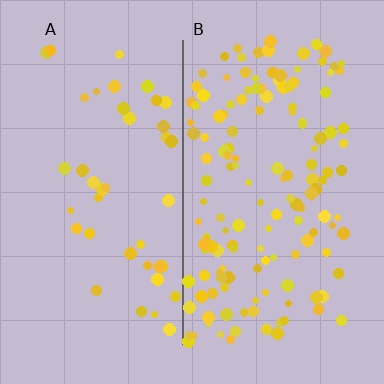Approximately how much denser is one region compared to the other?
Approximately 3.5× — region B over region A.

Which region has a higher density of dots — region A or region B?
B (the right).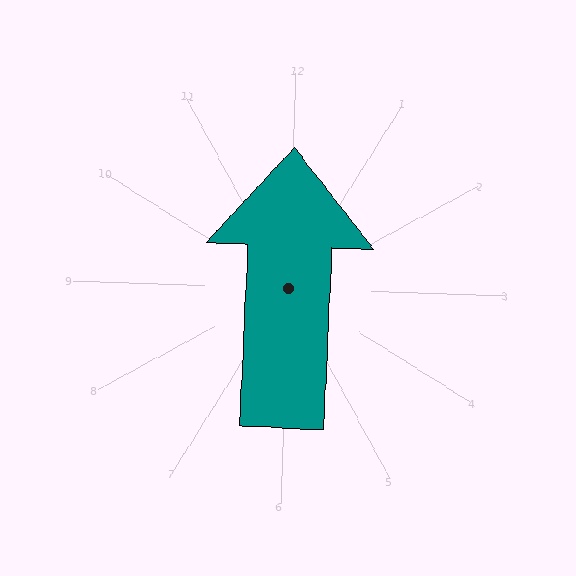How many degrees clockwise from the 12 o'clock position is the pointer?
Approximately 0 degrees.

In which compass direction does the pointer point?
North.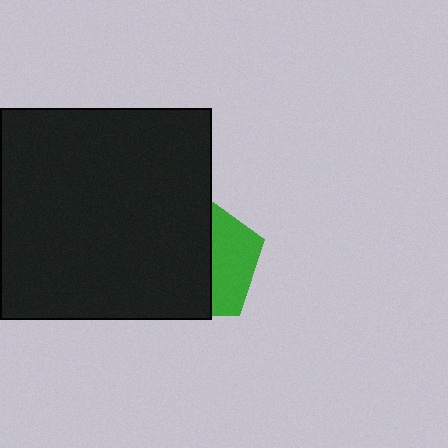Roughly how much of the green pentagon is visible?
A small part of it is visible (roughly 37%).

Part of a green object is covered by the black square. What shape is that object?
It is a pentagon.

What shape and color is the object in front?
The object in front is a black square.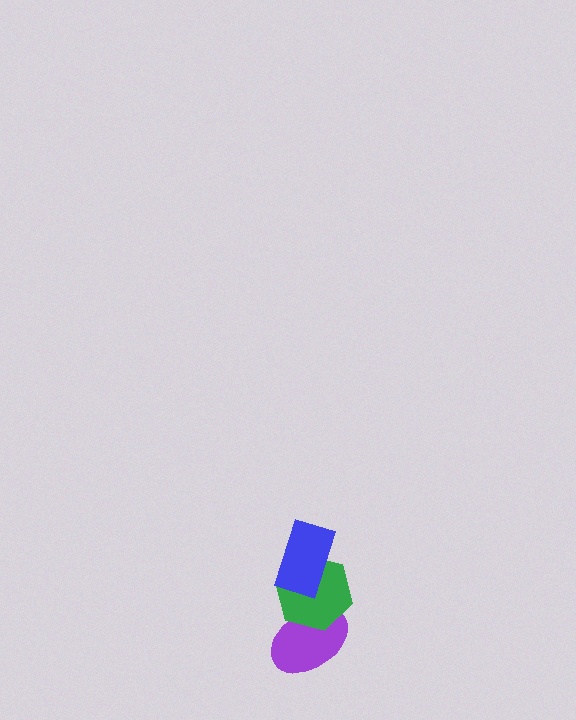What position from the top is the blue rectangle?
The blue rectangle is 1st from the top.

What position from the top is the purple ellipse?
The purple ellipse is 3rd from the top.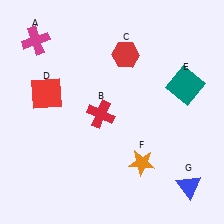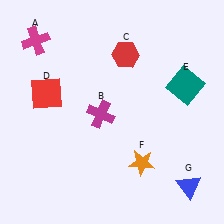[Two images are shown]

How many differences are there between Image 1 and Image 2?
There is 1 difference between the two images.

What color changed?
The cross (B) changed from red in Image 1 to magenta in Image 2.